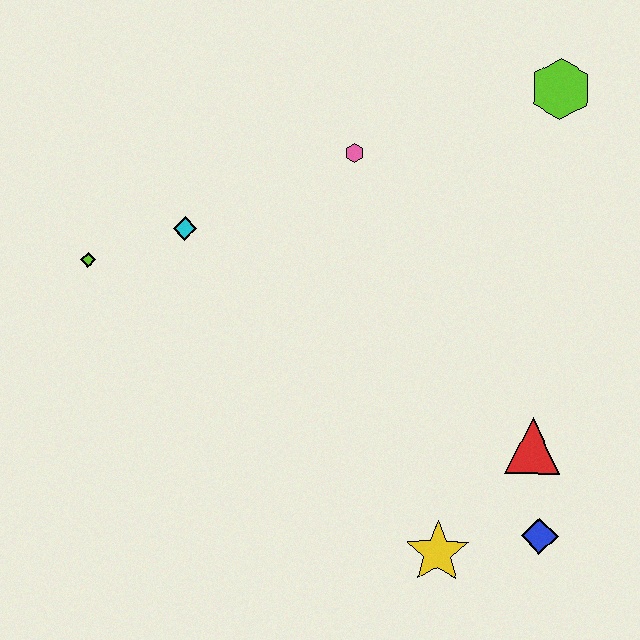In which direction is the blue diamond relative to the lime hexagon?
The blue diamond is below the lime hexagon.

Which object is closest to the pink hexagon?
The cyan diamond is closest to the pink hexagon.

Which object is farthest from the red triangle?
The lime diamond is farthest from the red triangle.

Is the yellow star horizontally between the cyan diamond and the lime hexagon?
Yes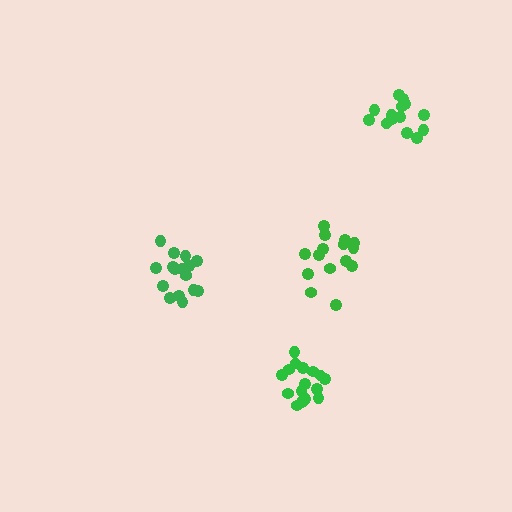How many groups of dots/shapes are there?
There are 4 groups.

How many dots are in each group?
Group 1: 15 dots, Group 2: 16 dots, Group 3: 14 dots, Group 4: 16 dots (61 total).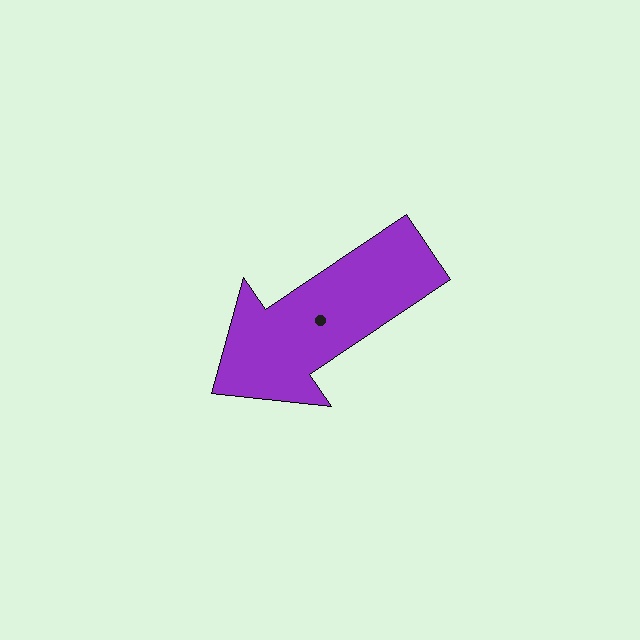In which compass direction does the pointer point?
Southwest.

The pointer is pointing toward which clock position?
Roughly 8 o'clock.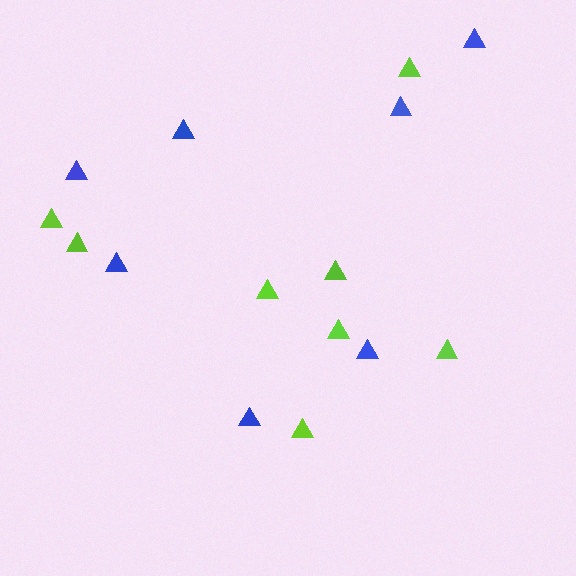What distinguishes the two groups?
There are 2 groups: one group of lime triangles (8) and one group of blue triangles (7).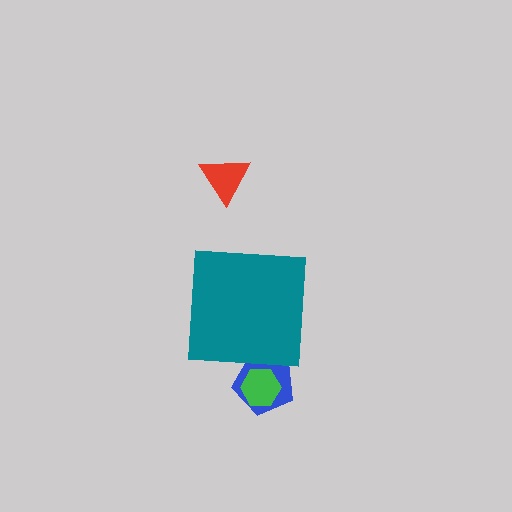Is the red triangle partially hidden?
No, the red triangle is fully visible.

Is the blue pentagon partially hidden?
Yes, the blue pentagon is partially hidden behind the teal square.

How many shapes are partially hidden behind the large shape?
2 shapes are partially hidden.